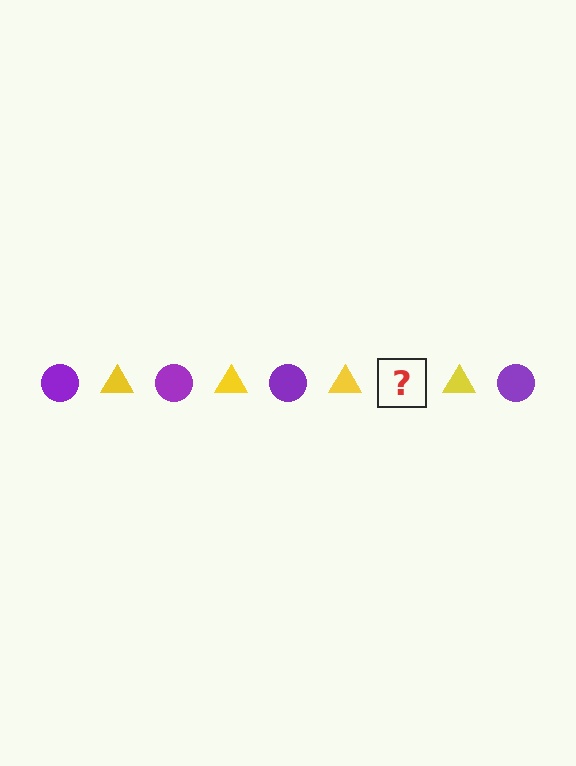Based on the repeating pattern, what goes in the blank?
The blank should be a purple circle.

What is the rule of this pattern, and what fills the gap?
The rule is that the pattern alternates between purple circle and yellow triangle. The gap should be filled with a purple circle.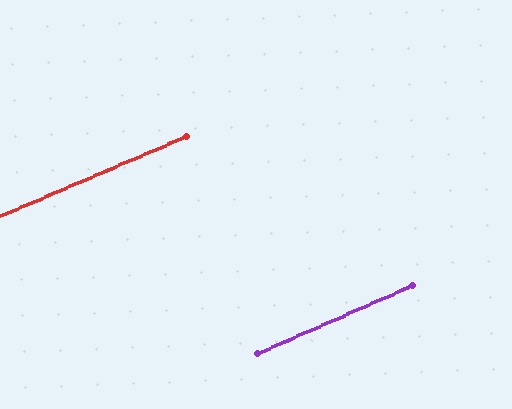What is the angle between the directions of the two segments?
Approximately 0 degrees.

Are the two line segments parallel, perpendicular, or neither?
Parallel — their directions differ by only 0.4°.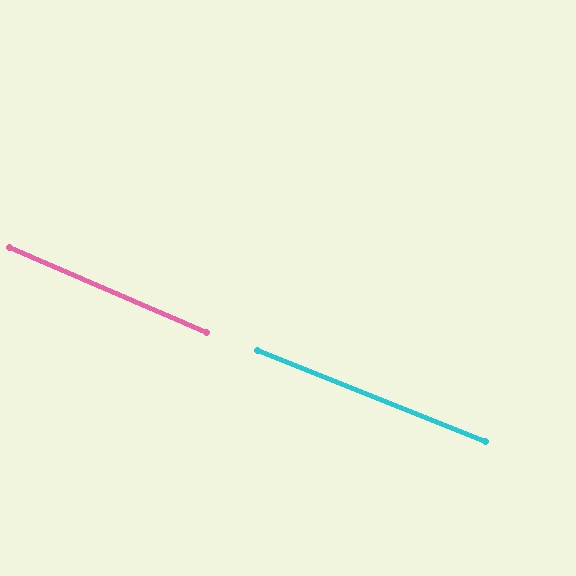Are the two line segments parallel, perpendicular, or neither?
Parallel — their directions differ by only 1.5°.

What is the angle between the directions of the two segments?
Approximately 2 degrees.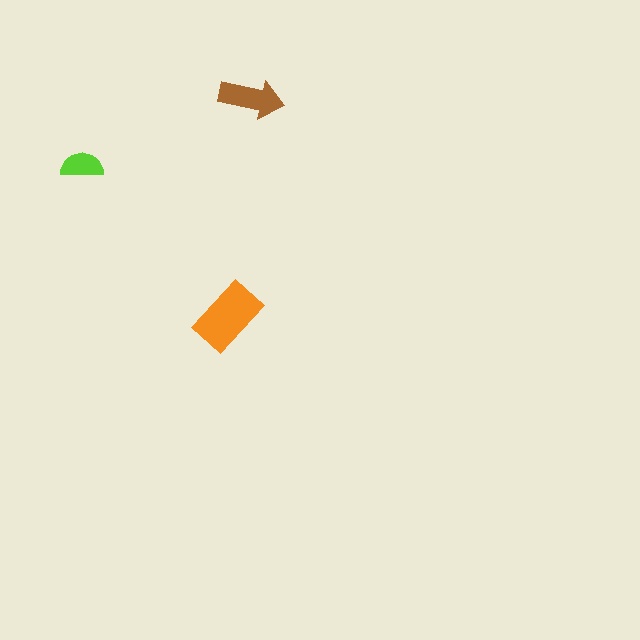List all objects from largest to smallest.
The orange rectangle, the brown arrow, the lime semicircle.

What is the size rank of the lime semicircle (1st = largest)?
3rd.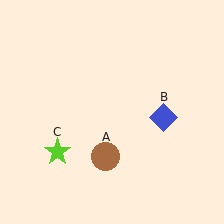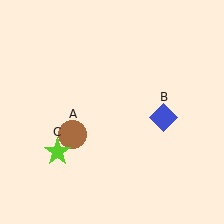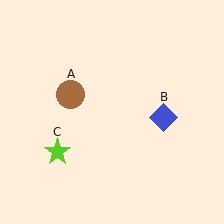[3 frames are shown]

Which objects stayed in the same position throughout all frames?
Blue diamond (object B) and lime star (object C) remained stationary.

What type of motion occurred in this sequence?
The brown circle (object A) rotated clockwise around the center of the scene.